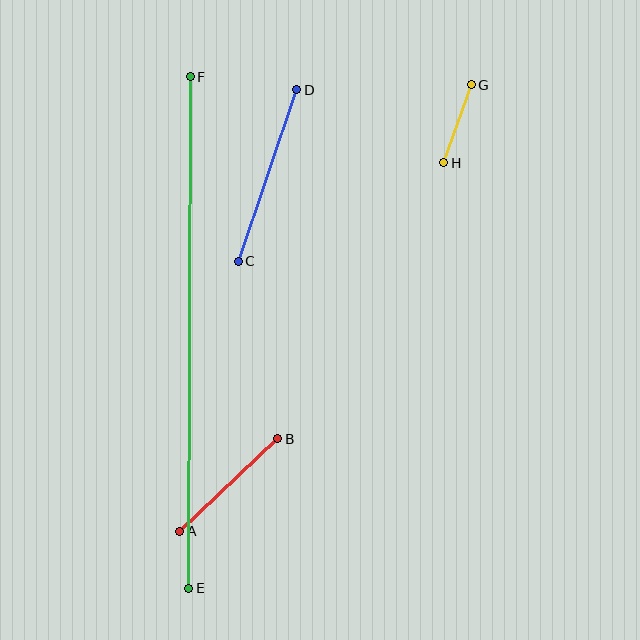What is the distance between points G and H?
The distance is approximately 83 pixels.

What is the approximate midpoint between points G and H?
The midpoint is at approximately (458, 124) pixels.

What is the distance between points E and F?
The distance is approximately 511 pixels.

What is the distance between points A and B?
The distance is approximately 135 pixels.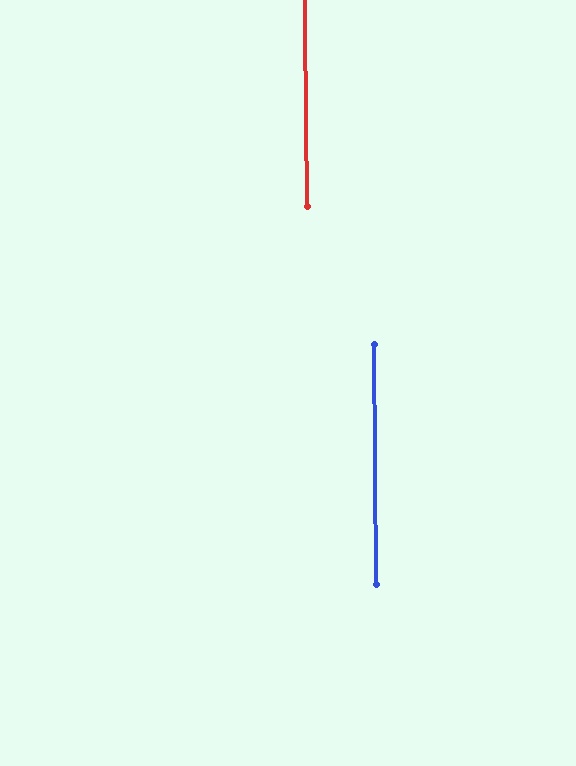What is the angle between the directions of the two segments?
Approximately 0 degrees.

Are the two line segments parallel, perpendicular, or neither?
Parallel — their directions differ by only 0.0°.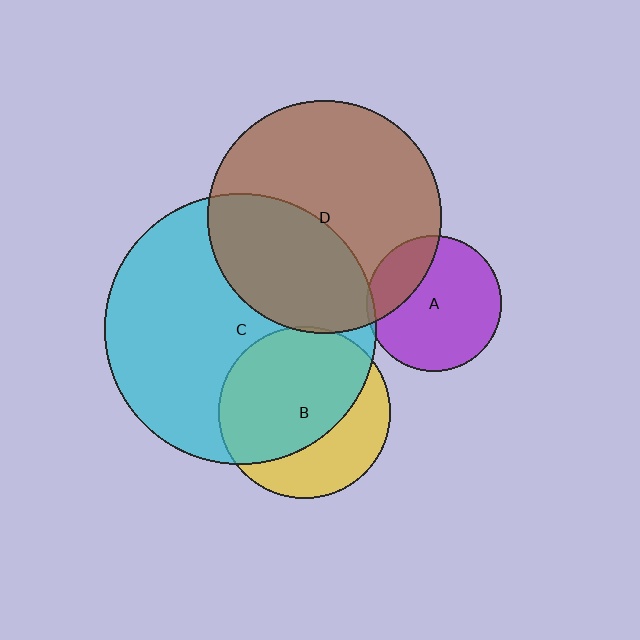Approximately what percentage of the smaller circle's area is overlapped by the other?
Approximately 25%.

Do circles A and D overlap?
Yes.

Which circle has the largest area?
Circle C (cyan).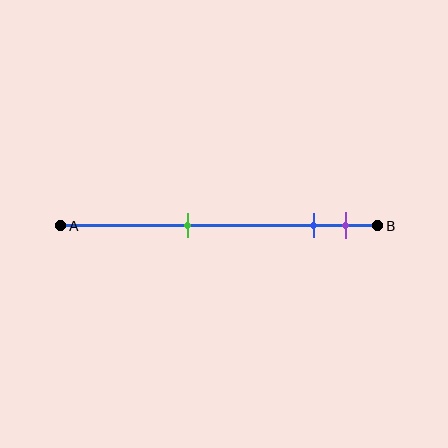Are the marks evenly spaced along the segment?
No, the marks are not evenly spaced.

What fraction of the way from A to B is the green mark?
The green mark is approximately 40% (0.4) of the way from A to B.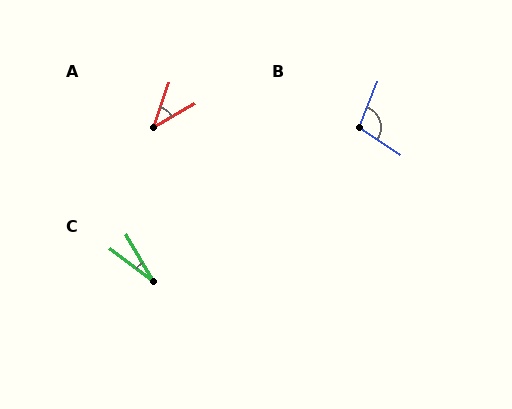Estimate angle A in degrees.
Approximately 42 degrees.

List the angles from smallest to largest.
C (22°), A (42°), B (101°).